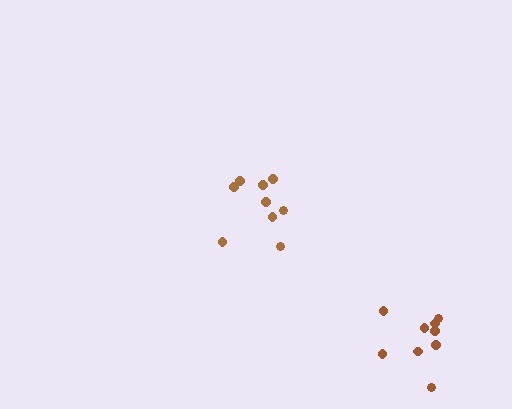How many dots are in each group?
Group 1: 9 dots, Group 2: 9 dots (18 total).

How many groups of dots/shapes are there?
There are 2 groups.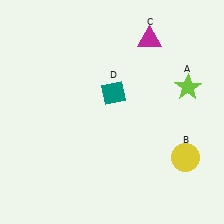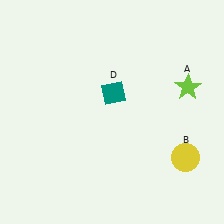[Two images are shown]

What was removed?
The magenta triangle (C) was removed in Image 2.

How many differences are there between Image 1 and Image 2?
There is 1 difference between the two images.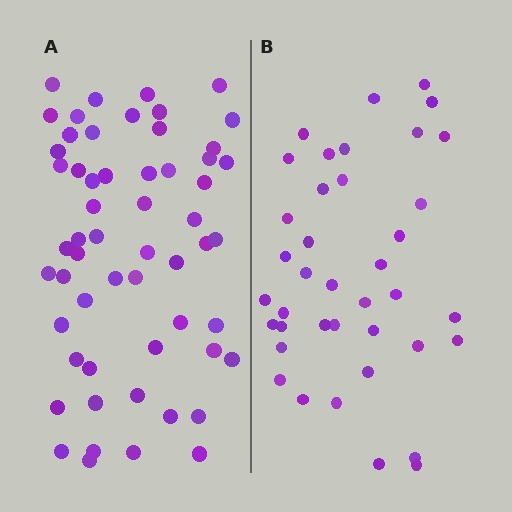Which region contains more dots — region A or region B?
Region A (the left region) has more dots.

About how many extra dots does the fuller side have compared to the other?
Region A has approximately 20 more dots than region B.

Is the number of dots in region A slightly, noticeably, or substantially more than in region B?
Region A has substantially more. The ratio is roughly 1.5 to 1.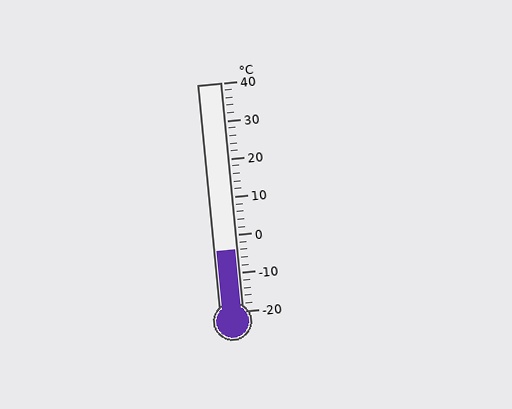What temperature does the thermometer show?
The thermometer shows approximately -4°C.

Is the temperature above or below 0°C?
The temperature is below 0°C.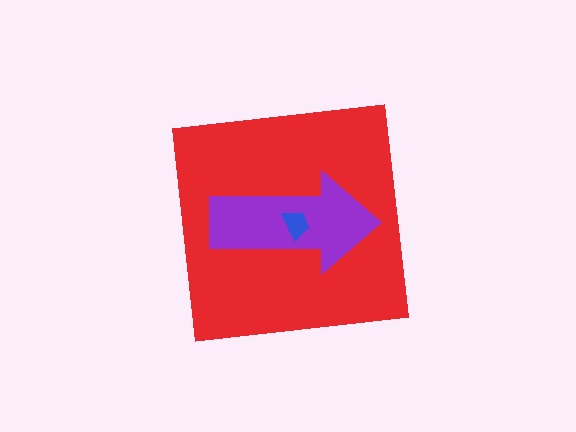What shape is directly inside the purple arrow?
The blue trapezoid.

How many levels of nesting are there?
3.